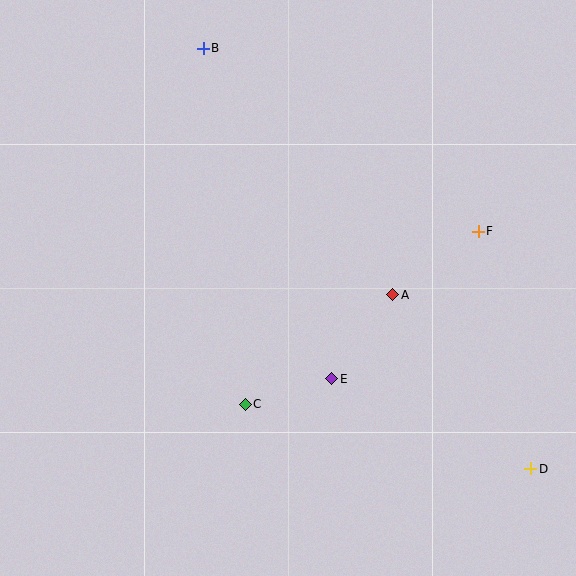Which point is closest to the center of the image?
Point E at (332, 379) is closest to the center.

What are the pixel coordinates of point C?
Point C is at (245, 404).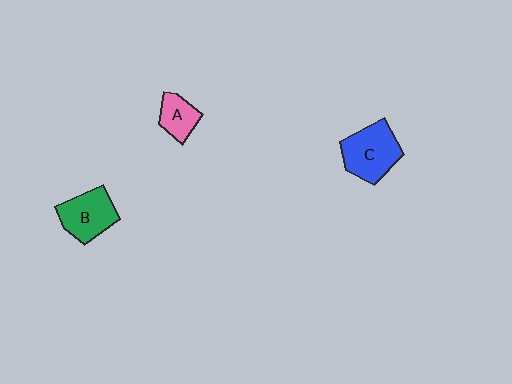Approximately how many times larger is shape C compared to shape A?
Approximately 1.8 times.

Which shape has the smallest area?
Shape A (pink).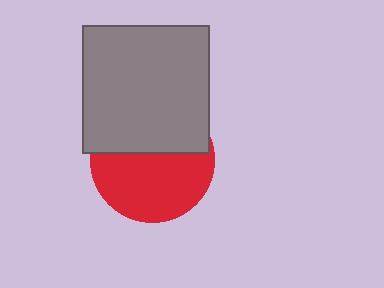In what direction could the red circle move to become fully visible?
The red circle could move down. That would shift it out from behind the gray square entirely.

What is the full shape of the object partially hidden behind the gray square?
The partially hidden object is a red circle.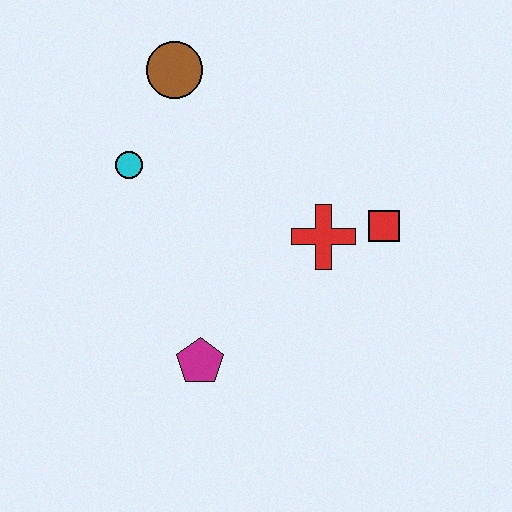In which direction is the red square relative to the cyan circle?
The red square is to the right of the cyan circle.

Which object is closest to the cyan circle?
The brown circle is closest to the cyan circle.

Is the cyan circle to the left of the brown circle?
Yes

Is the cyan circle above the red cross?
Yes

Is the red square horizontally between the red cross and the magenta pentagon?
No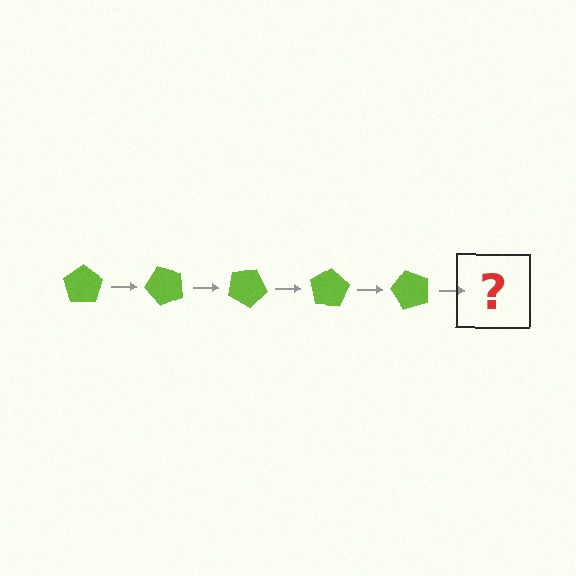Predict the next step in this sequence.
The next step is a lime pentagon rotated 250 degrees.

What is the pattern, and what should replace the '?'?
The pattern is that the pentagon rotates 50 degrees each step. The '?' should be a lime pentagon rotated 250 degrees.